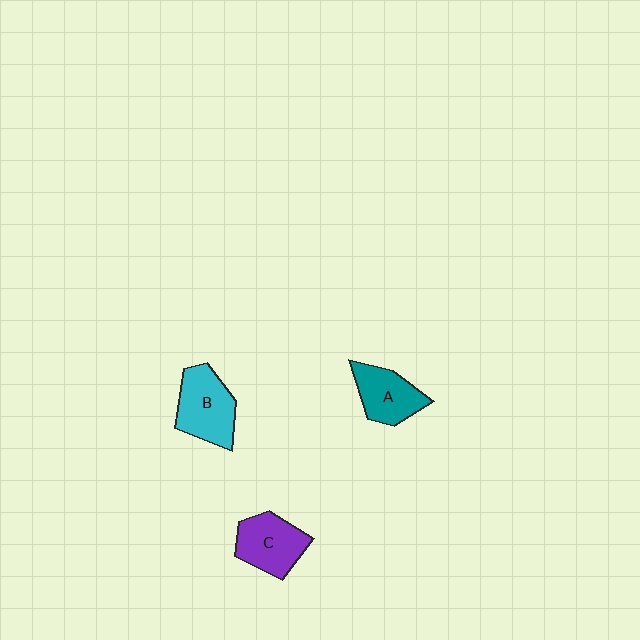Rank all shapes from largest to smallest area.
From largest to smallest: B (cyan), C (purple), A (teal).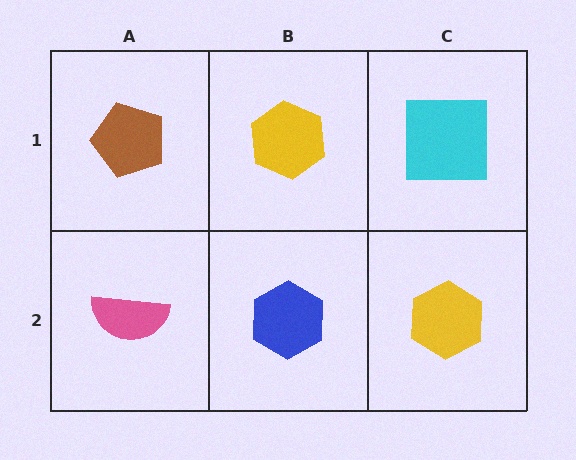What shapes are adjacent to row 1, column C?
A yellow hexagon (row 2, column C), a yellow hexagon (row 1, column B).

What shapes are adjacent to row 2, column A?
A brown pentagon (row 1, column A), a blue hexagon (row 2, column B).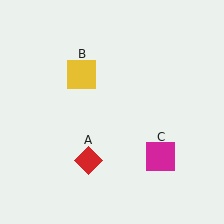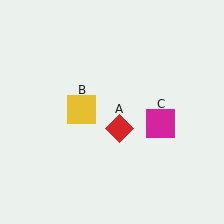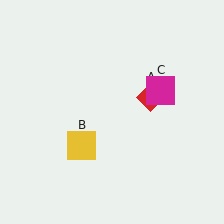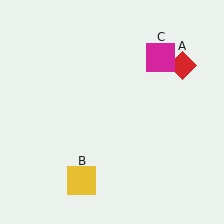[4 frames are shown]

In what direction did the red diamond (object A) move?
The red diamond (object A) moved up and to the right.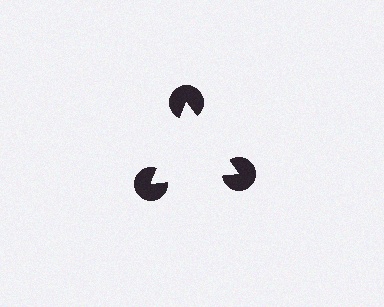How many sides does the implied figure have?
3 sides.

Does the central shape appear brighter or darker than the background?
It typically appears slightly brighter than the background, even though no actual brightness change is drawn.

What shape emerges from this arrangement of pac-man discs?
An illusory triangle — its edges are inferred from the aligned wedge cuts in the pac-man discs, not physically drawn.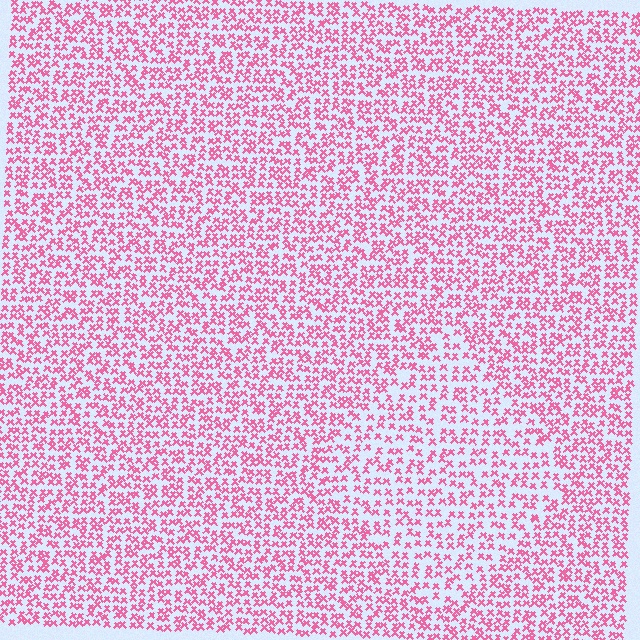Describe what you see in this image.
The image contains small pink elements arranged at two different densities. A diamond-shaped region is visible where the elements are less densely packed than the surrounding area.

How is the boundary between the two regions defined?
The boundary is defined by a change in element density (approximately 1.5x ratio). All elements are the same color, size, and shape.